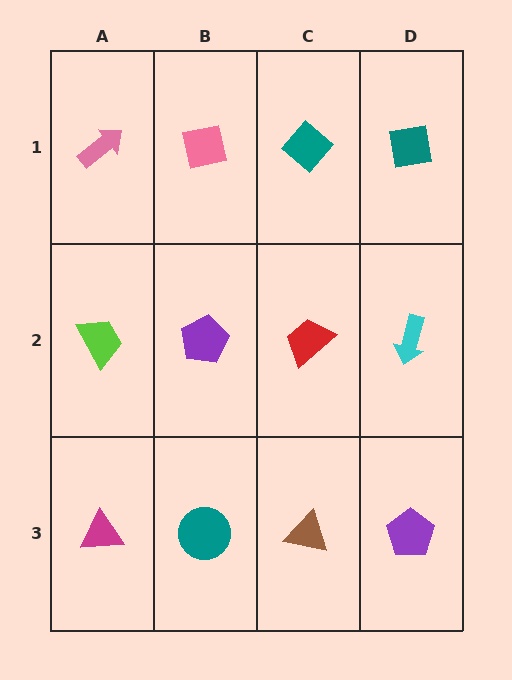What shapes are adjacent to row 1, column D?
A cyan arrow (row 2, column D), a teal diamond (row 1, column C).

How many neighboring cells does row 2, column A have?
3.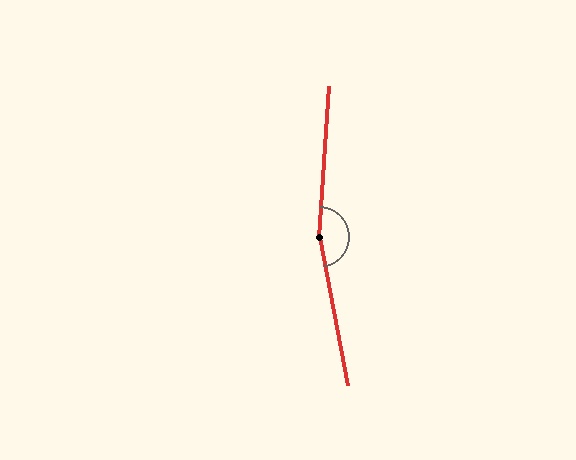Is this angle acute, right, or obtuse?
It is obtuse.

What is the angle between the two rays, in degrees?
Approximately 165 degrees.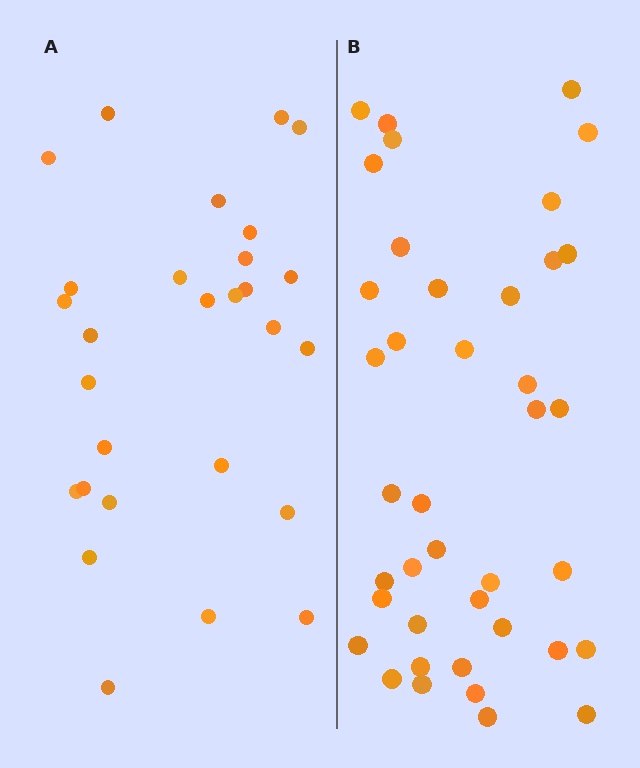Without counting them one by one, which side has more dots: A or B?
Region B (the right region) has more dots.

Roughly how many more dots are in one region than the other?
Region B has roughly 12 or so more dots than region A.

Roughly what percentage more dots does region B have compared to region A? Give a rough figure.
About 45% more.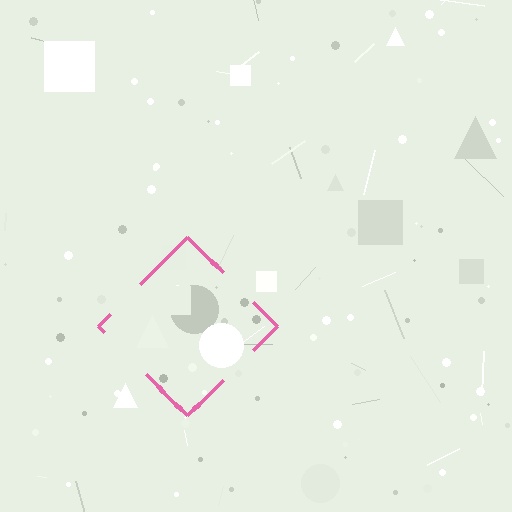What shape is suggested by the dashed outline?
The dashed outline suggests a diamond.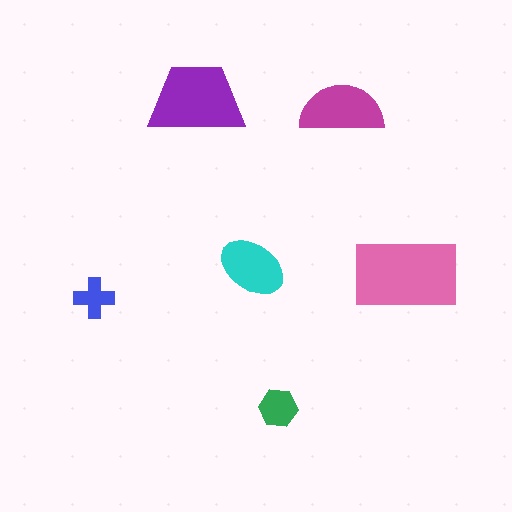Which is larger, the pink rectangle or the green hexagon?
The pink rectangle.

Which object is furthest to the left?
The blue cross is leftmost.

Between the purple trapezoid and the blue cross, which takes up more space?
The purple trapezoid.